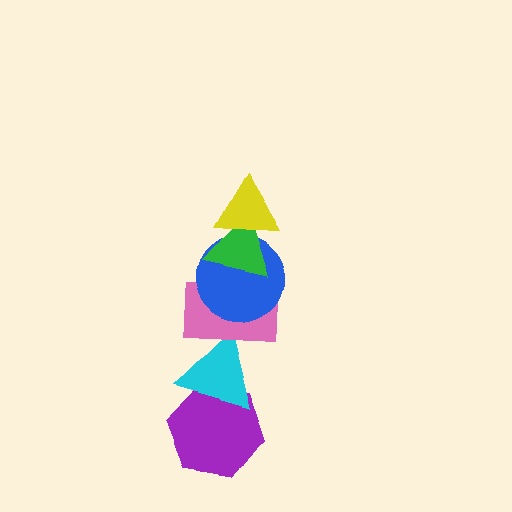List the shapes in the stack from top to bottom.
From top to bottom: the yellow triangle, the green triangle, the blue circle, the pink rectangle, the cyan triangle, the purple hexagon.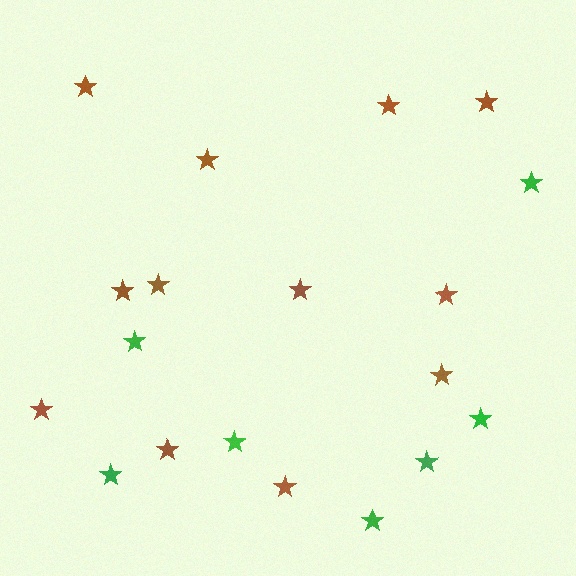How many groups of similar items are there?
There are 2 groups: one group of green stars (7) and one group of brown stars (12).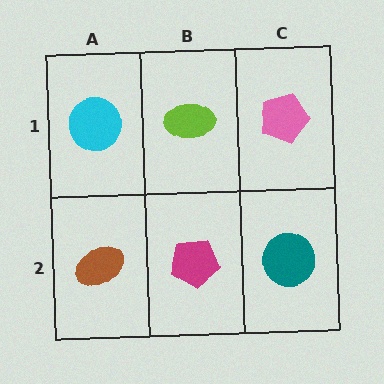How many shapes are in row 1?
3 shapes.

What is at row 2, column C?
A teal circle.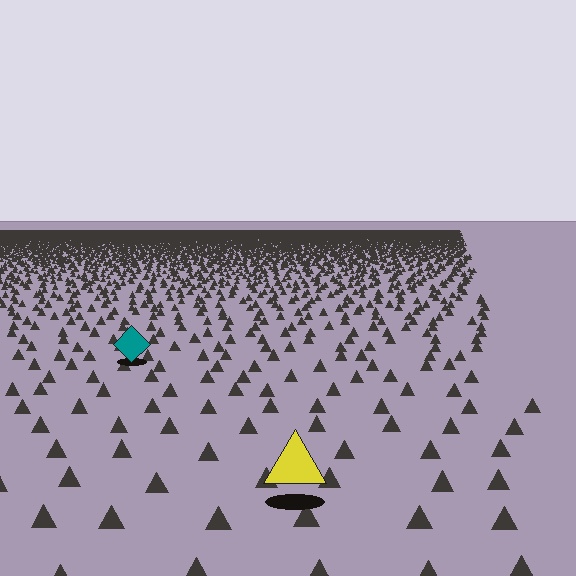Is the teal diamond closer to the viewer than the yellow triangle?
No. The yellow triangle is closer — you can tell from the texture gradient: the ground texture is coarser near it.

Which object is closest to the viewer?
The yellow triangle is closest. The texture marks near it are larger and more spread out.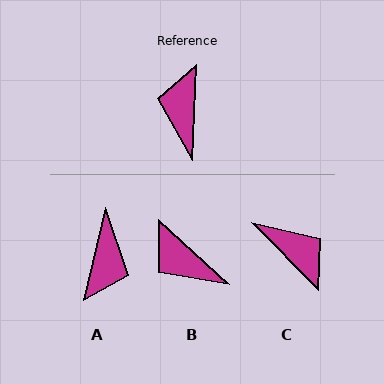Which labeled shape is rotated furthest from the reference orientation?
A, about 169 degrees away.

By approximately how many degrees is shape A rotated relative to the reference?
Approximately 169 degrees counter-clockwise.